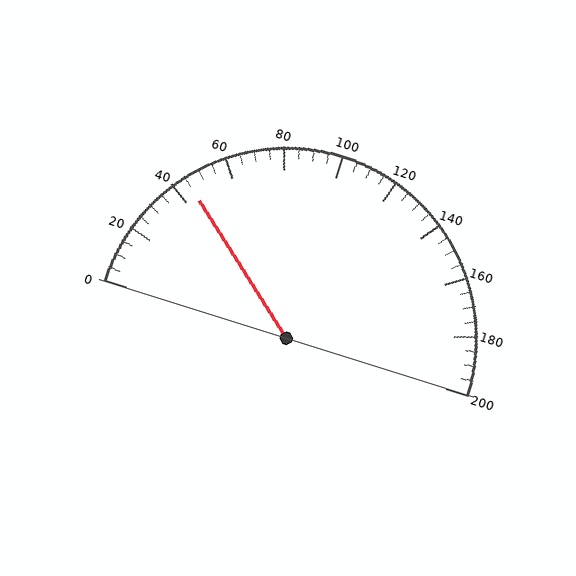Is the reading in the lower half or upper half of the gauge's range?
The reading is in the lower half of the range (0 to 200).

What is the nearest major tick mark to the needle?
The nearest major tick mark is 40.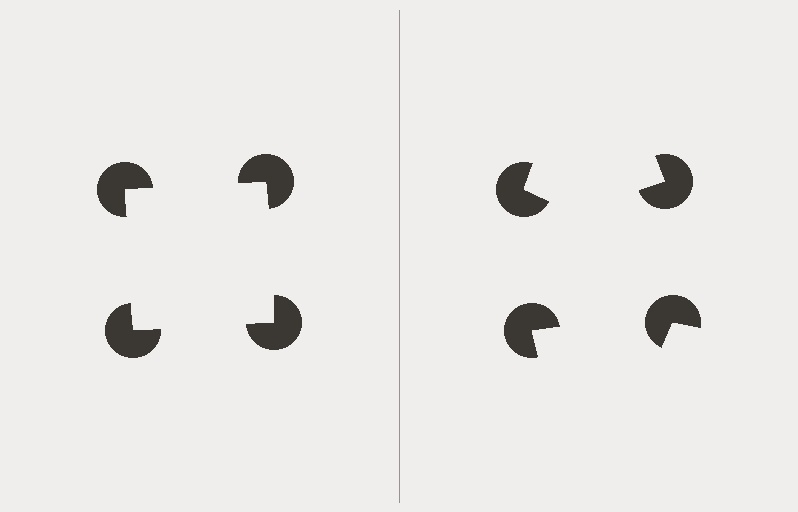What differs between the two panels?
The pac-man discs are positioned identically on both sides; only the wedge orientations differ. On the left they align to a square; on the right they are misaligned.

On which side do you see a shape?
An illusory square appears on the left side. On the right side the wedge cuts are rotated, so no coherent shape forms.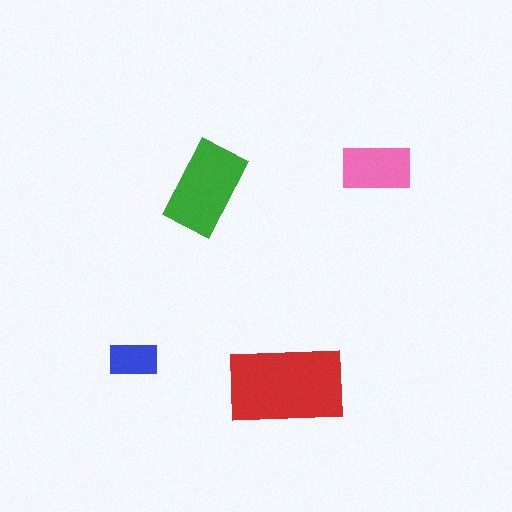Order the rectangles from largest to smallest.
the red one, the green one, the pink one, the blue one.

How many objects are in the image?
There are 4 objects in the image.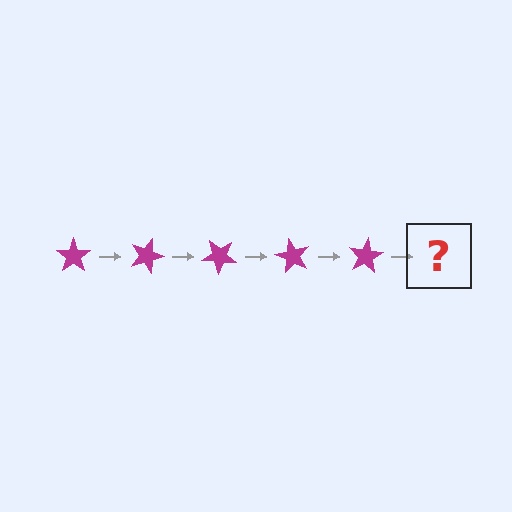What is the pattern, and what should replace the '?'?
The pattern is that the star rotates 20 degrees each step. The '?' should be a magenta star rotated 100 degrees.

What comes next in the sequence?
The next element should be a magenta star rotated 100 degrees.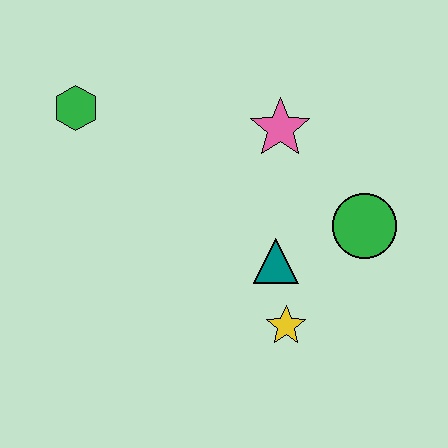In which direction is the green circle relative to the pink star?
The green circle is below the pink star.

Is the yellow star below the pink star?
Yes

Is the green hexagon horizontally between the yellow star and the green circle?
No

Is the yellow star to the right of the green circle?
No